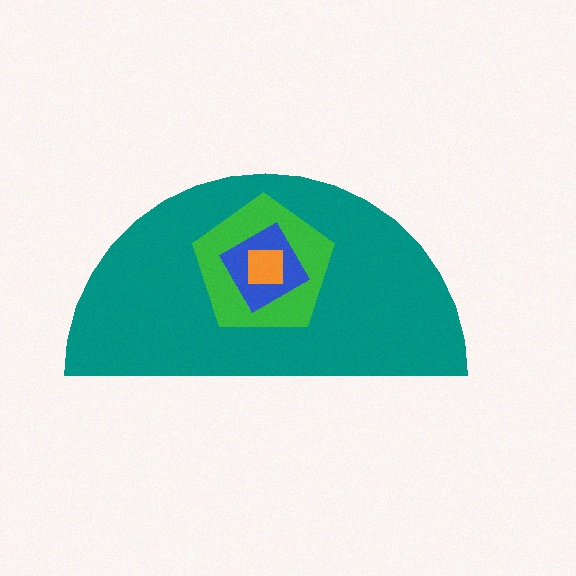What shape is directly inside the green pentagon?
The blue diamond.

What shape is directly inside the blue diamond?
The orange square.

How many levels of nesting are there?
4.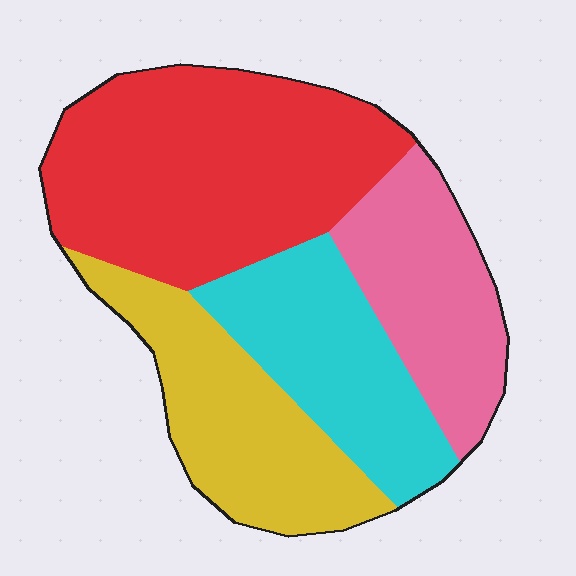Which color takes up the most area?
Red, at roughly 40%.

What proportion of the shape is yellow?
Yellow takes up about one fifth (1/5) of the shape.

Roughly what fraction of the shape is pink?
Pink covers about 20% of the shape.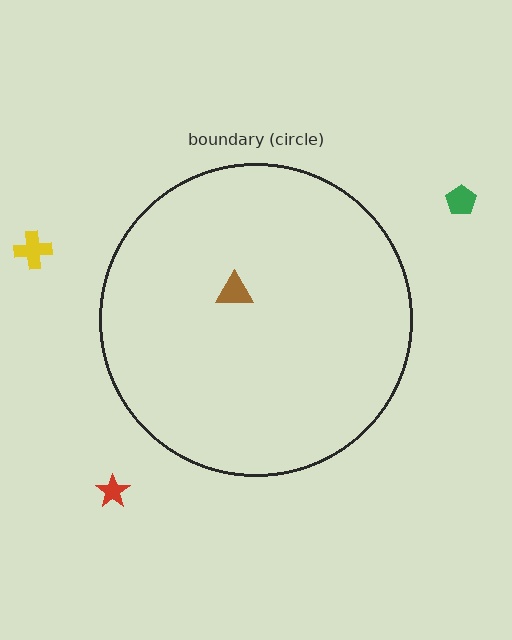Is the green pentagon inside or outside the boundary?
Outside.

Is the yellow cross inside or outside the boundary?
Outside.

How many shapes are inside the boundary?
1 inside, 3 outside.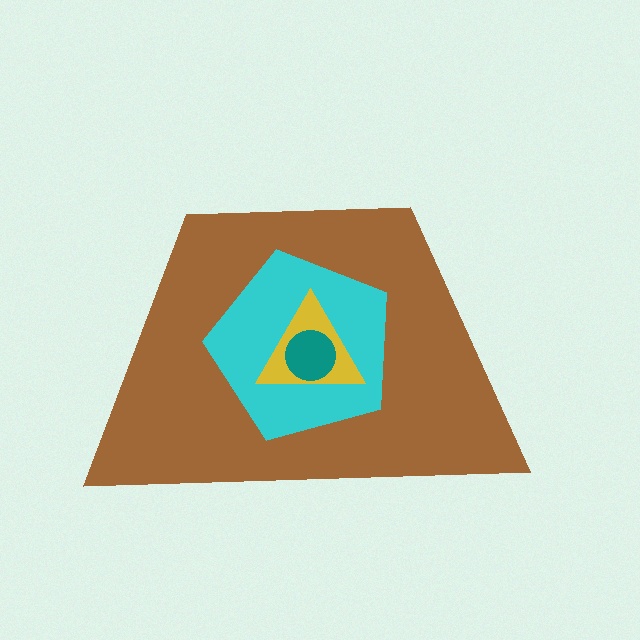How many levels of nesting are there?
4.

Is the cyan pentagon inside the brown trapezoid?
Yes.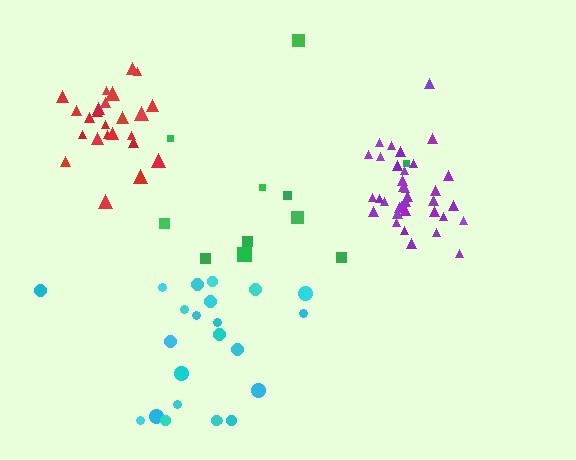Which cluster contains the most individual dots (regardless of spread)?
Purple (35).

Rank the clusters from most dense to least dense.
purple, red, cyan, green.